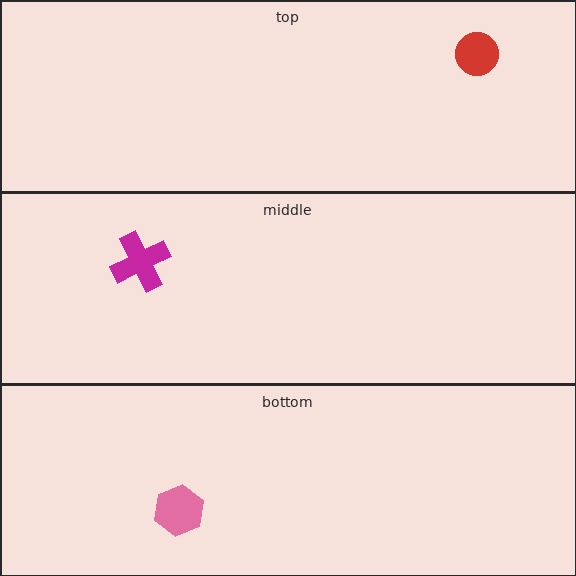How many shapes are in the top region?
1.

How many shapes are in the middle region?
1.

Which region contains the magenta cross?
The middle region.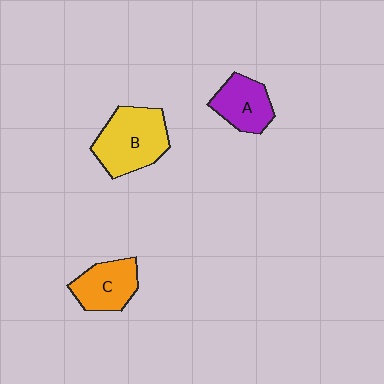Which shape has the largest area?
Shape B (yellow).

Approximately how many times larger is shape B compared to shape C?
Approximately 1.5 times.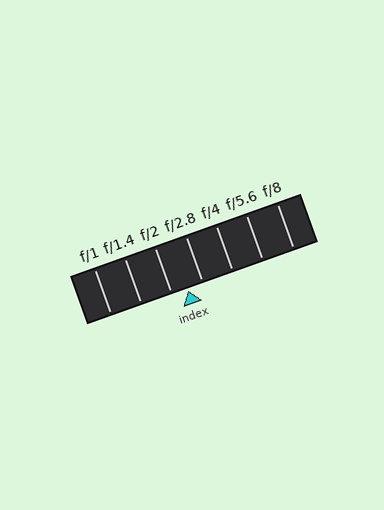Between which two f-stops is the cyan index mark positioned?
The index mark is between f/2 and f/2.8.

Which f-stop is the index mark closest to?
The index mark is closest to f/2.8.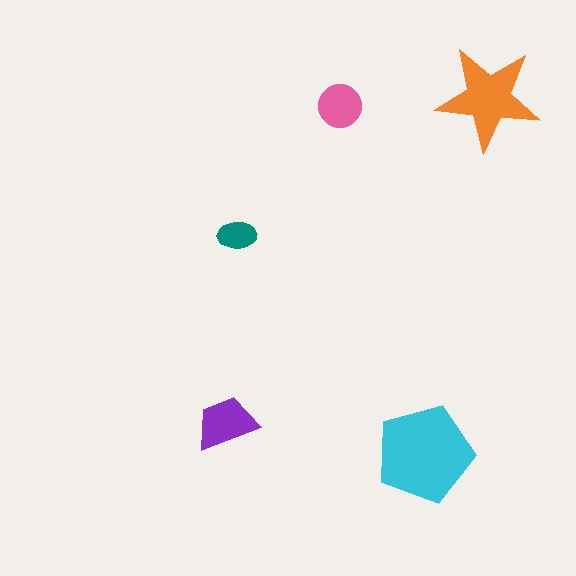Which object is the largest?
The cyan pentagon.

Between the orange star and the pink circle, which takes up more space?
The orange star.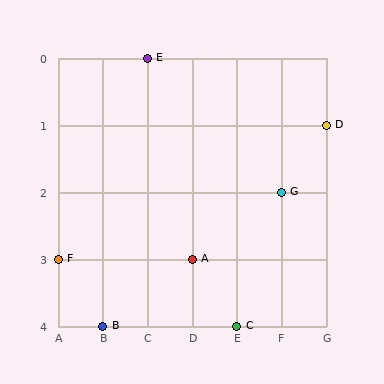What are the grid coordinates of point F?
Point F is at grid coordinates (A, 3).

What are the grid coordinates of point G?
Point G is at grid coordinates (F, 2).